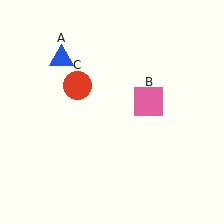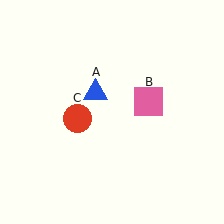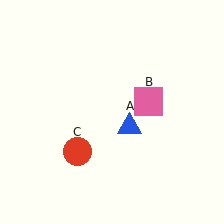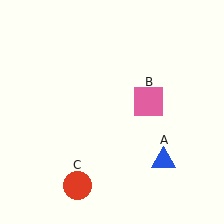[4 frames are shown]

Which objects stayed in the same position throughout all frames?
Pink square (object B) remained stationary.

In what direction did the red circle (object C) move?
The red circle (object C) moved down.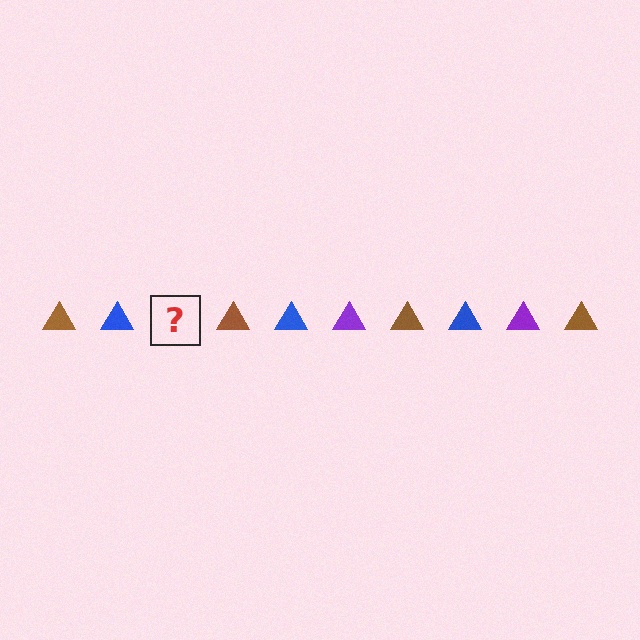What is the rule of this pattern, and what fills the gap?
The rule is that the pattern cycles through brown, blue, purple triangles. The gap should be filled with a purple triangle.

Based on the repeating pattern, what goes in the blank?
The blank should be a purple triangle.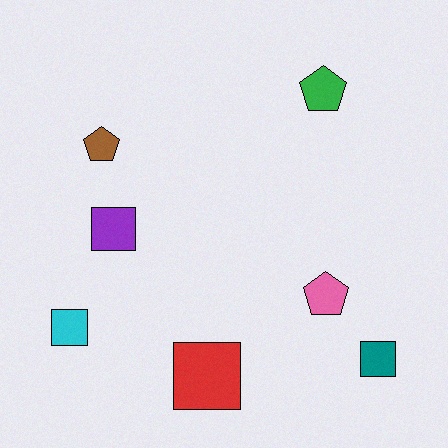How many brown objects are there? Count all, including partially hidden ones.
There is 1 brown object.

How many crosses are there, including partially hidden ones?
There are no crosses.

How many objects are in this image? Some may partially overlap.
There are 7 objects.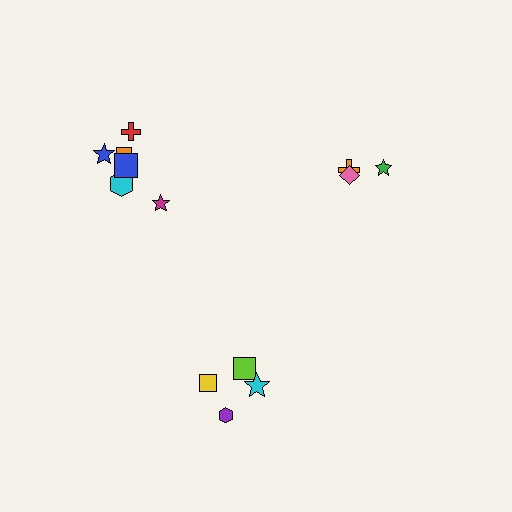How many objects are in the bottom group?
There are 4 objects.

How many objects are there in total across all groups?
There are 13 objects.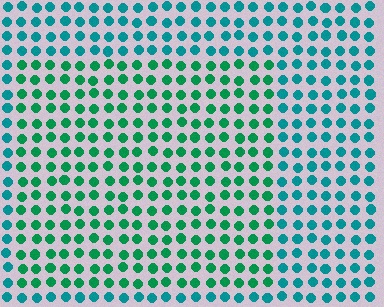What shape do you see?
I see a rectangle.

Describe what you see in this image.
The image is filled with small teal elements in a uniform arrangement. A rectangle-shaped region is visible where the elements are tinted to a slightly different hue, forming a subtle color boundary.